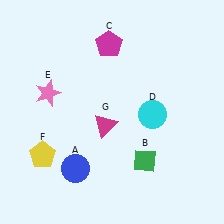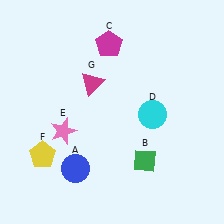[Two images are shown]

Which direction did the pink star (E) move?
The pink star (E) moved down.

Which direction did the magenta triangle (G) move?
The magenta triangle (G) moved up.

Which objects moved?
The objects that moved are: the pink star (E), the magenta triangle (G).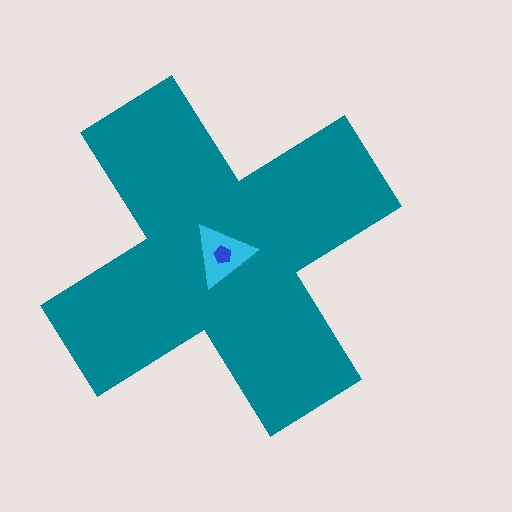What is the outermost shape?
The teal cross.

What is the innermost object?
The blue pentagon.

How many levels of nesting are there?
3.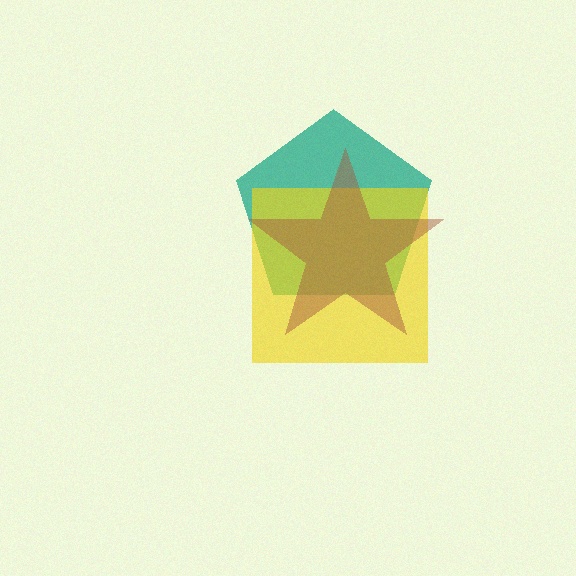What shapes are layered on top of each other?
The layered shapes are: a teal pentagon, a yellow square, a brown star.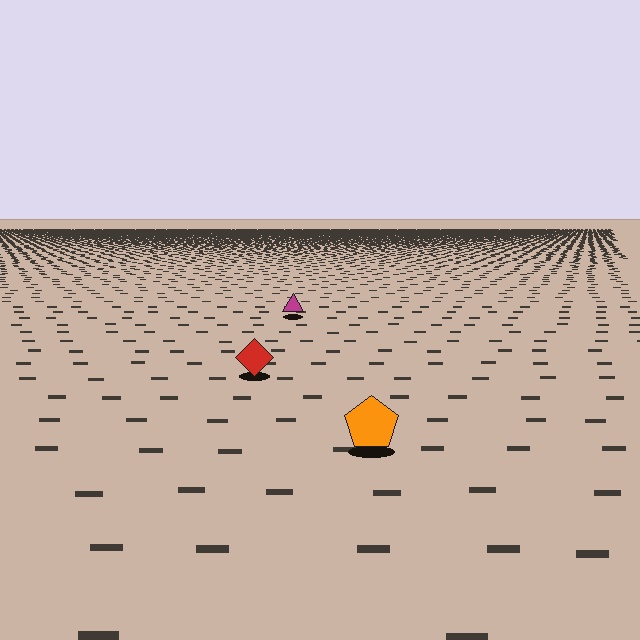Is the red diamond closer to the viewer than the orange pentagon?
No. The orange pentagon is closer — you can tell from the texture gradient: the ground texture is coarser near it.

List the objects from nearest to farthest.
From nearest to farthest: the orange pentagon, the red diamond, the magenta triangle.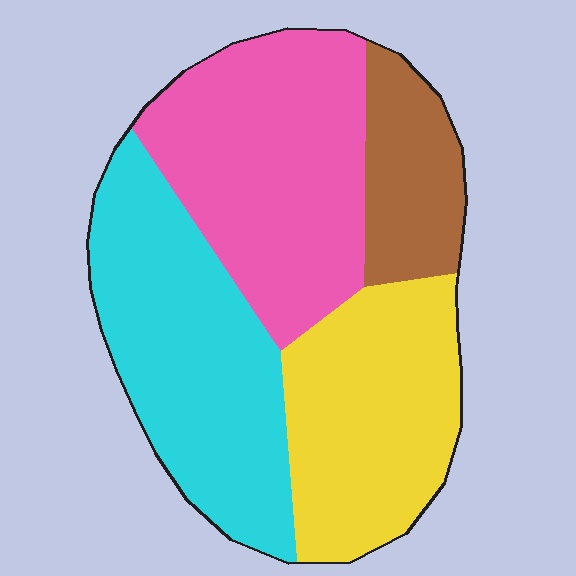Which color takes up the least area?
Brown, at roughly 10%.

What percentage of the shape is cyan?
Cyan covers roughly 30% of the shape.